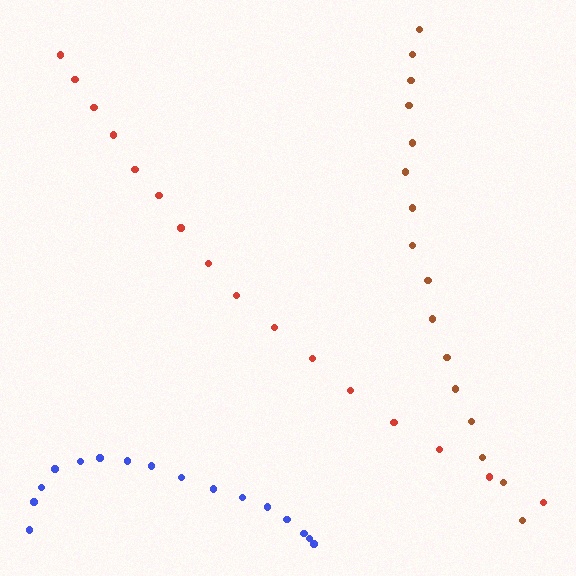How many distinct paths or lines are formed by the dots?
There are 3 distinct paths.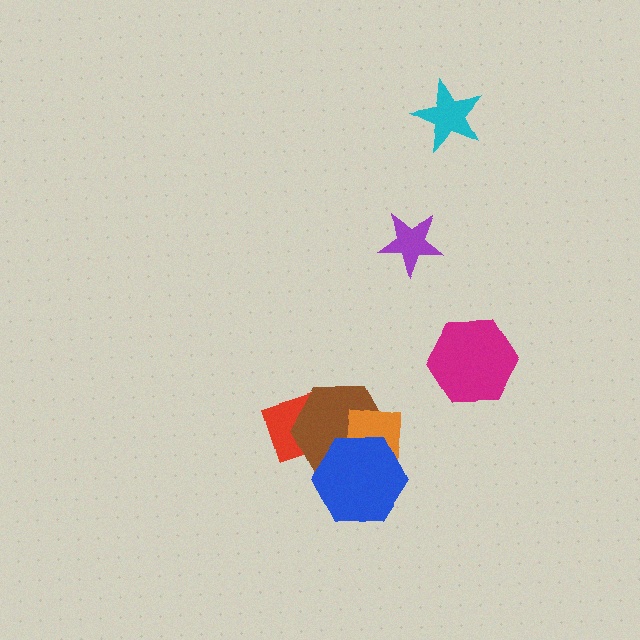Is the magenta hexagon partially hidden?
No, no other shape covers it.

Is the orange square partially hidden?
Yes, it is partially covered by another shape.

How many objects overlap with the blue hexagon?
2 objects overlap with the blue hexagon.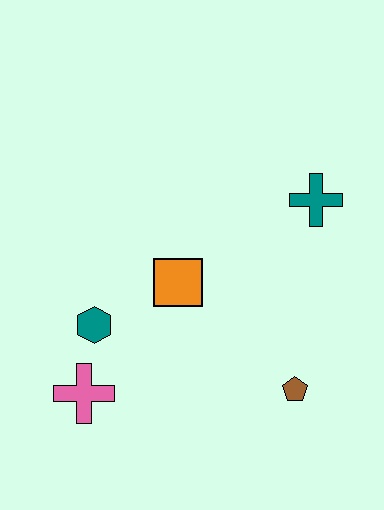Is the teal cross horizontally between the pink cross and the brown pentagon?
No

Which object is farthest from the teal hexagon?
The teal cross is farthest from the teal hexagon.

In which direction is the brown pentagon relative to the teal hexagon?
The brown pentagon is to the right of the teal hexagon.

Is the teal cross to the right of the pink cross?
Yes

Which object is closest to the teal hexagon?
The pink cross is closest to the teal hexagon.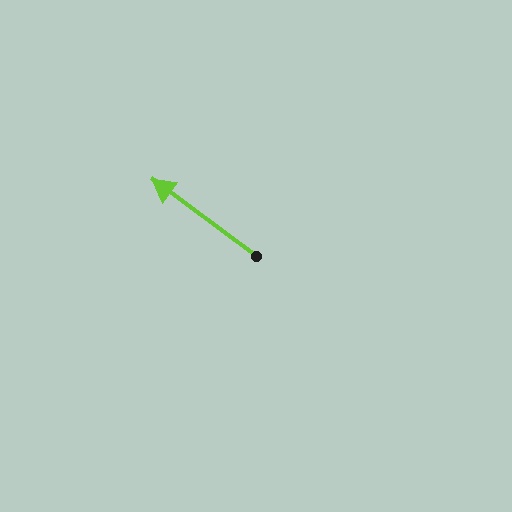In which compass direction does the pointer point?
Northwest.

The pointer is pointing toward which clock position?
Roughly 10 o'clock.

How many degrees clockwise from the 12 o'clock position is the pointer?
Approximately 306 degrees.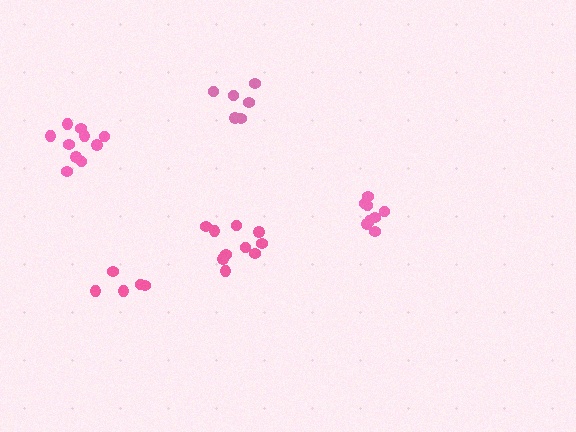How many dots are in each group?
Group 1: 5 dots, Group 2: 8 dots, Group 3: 10 dots, Group 4: 6 dots, Group 5: 10 dots (39 total).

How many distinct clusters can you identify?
There are 5 distinct clusters.